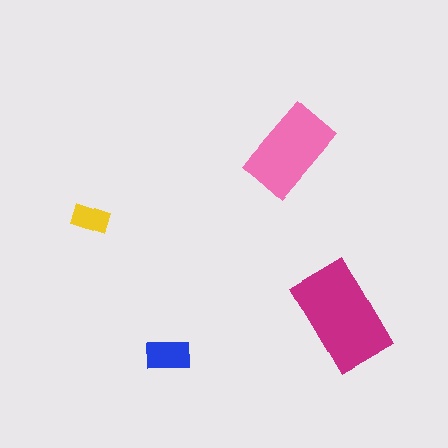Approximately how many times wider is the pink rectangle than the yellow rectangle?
About 2.5 times wider.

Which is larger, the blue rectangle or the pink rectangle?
The pink one.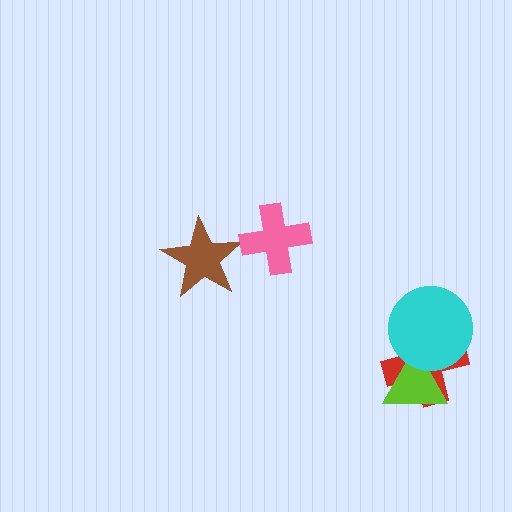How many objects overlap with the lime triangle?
2 objects overlap with the lime triangle.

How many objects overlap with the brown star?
0 objects overlap with the brown star.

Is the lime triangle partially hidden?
Yes, it is partially covered by another shape.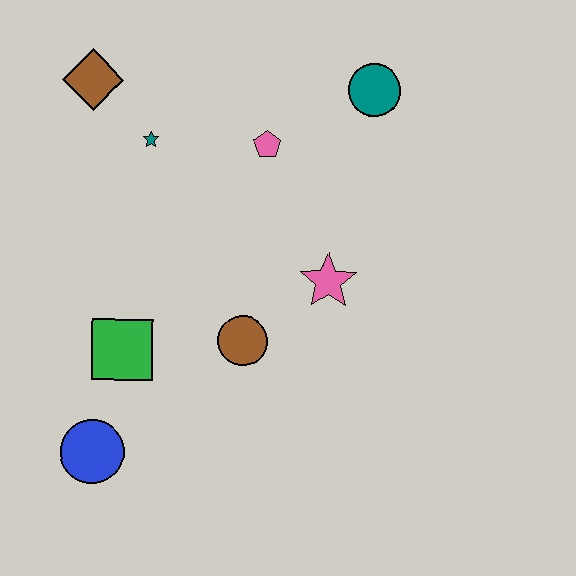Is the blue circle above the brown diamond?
No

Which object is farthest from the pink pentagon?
The blue circle is farthest from the pink pentagon.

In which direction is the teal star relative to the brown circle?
The teal star is above the brown circle.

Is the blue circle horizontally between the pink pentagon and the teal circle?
No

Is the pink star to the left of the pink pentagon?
No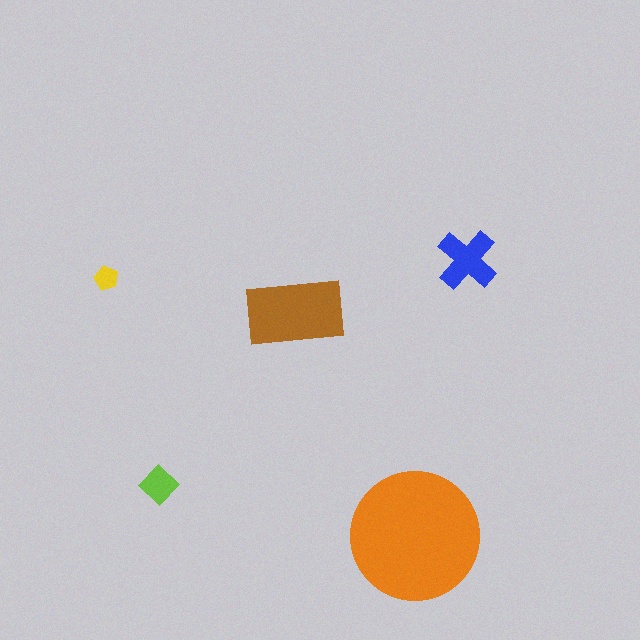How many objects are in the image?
There are 5 objects in the image.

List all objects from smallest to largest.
The yellow pentagon, the lime diamond, the blue cross, the brown rectangle, the orange circle.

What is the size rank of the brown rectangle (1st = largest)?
2nd.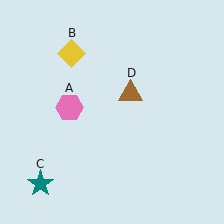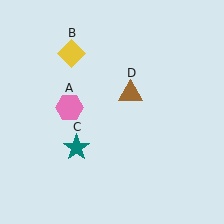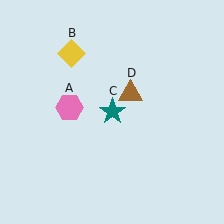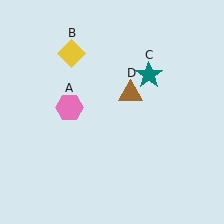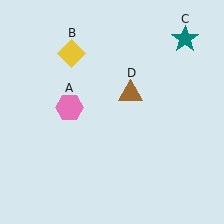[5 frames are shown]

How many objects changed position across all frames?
1 object changed position: teal star (object C).